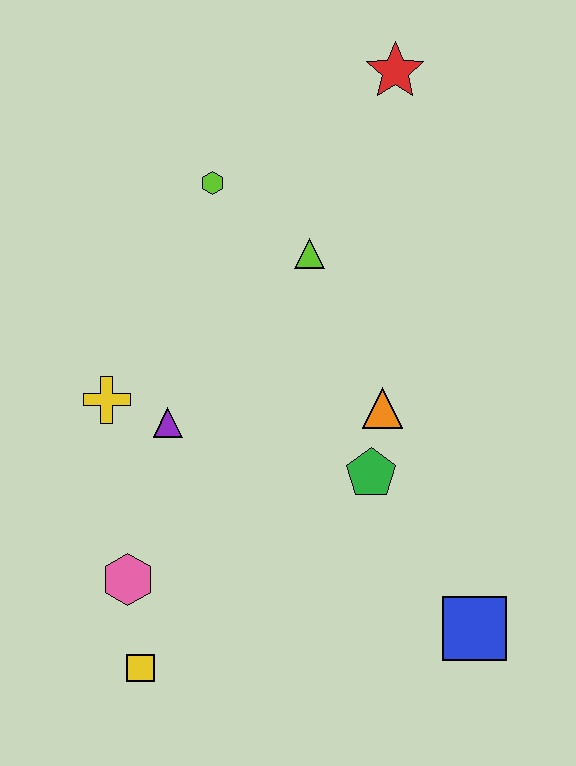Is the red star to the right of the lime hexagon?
Yes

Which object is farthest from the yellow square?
The red star is farthest from the yellow square.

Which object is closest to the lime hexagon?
The lime triangle is closest to the lime hexagon.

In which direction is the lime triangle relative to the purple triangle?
The lime triangle is above the purple triangle.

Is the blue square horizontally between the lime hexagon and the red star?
No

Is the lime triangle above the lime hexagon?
No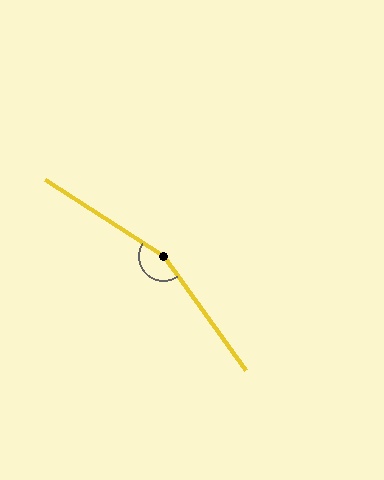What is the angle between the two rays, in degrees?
Approximately 158 degrees.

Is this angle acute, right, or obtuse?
It is obtuse.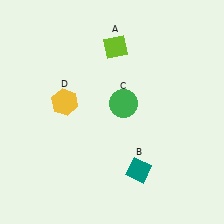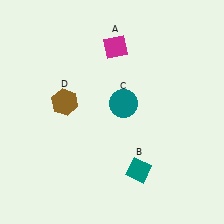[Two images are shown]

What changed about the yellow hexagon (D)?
In Image 1, D is yellow. In Image 2, it changed to brown.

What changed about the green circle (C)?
In Image 1, C is green. In Image 2, it changed to teal.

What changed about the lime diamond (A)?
In Image 1, A is lime. In Image 2, it changed to magenta.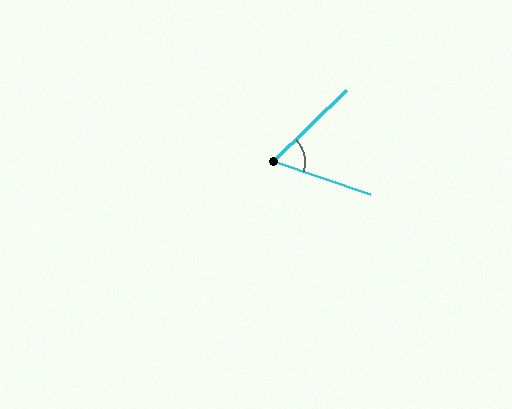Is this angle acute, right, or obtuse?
It is acute.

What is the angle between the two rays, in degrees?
Approximately 62 degrees.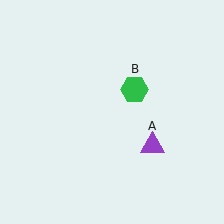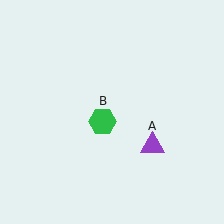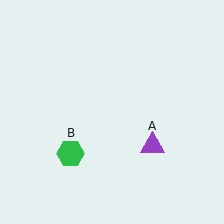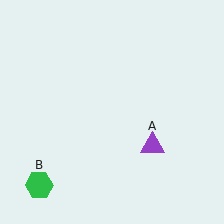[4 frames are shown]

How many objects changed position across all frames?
1 object changed position: green hexagon (object B).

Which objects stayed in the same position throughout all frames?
Purple triangle (object A) remained stationary.